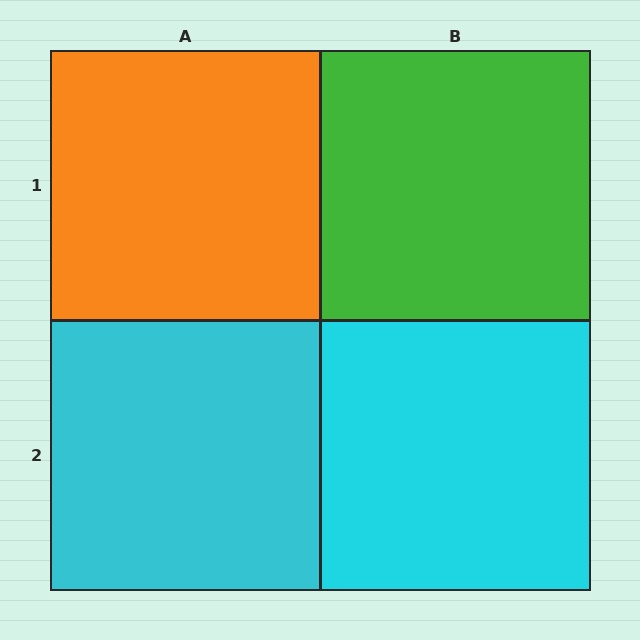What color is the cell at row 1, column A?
Orange.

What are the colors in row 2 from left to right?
Cyan, cyan.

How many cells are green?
1 cell is green.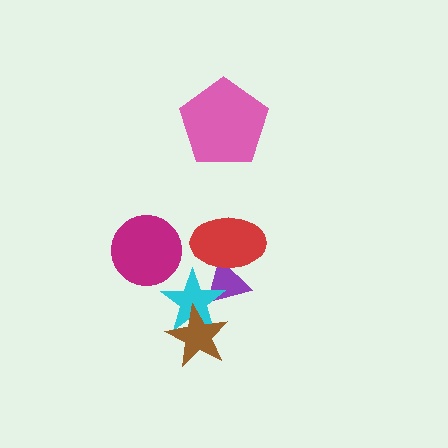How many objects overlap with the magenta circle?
0 objects overlap with the magenta circle.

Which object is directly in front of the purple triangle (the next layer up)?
The cyan star is directly in front of the purple triangle.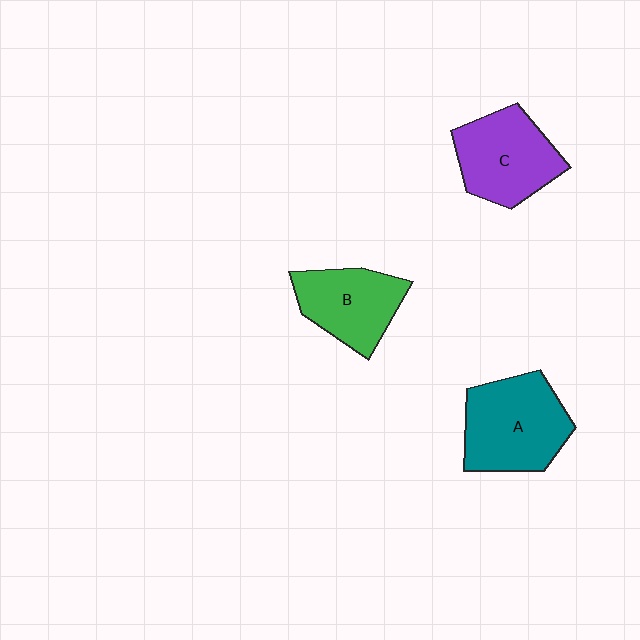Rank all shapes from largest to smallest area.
From largest to smallest: A (teal), C (purple), B (green).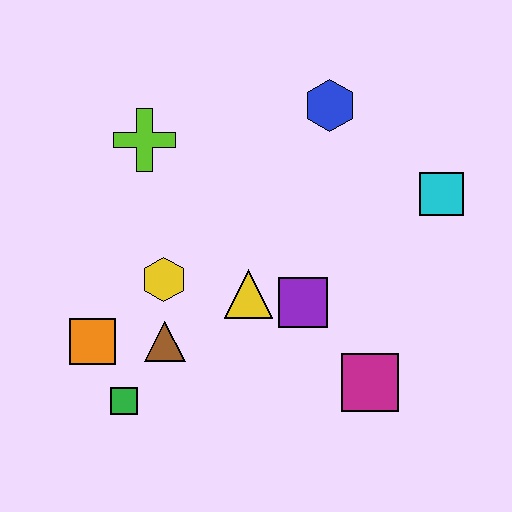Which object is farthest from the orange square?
The cyan square is farthest from the orange square.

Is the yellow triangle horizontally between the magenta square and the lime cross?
Yes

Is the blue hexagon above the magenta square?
Yes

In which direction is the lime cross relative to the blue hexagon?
The lime cross is to the left of the blue hexagon.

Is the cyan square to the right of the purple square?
Yes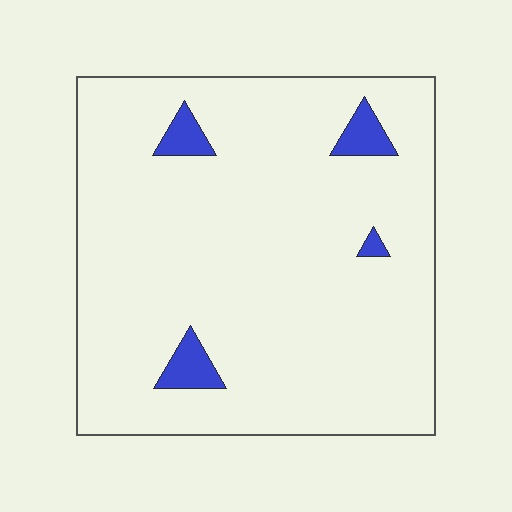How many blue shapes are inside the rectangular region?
4.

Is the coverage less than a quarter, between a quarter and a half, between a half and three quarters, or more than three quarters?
Less than a quarter.